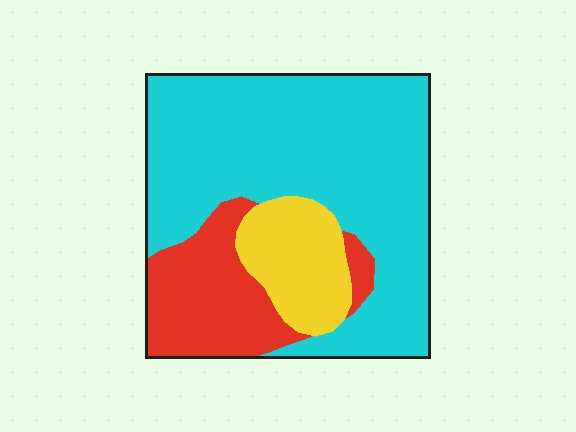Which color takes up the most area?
Cyan, at roughly 65%.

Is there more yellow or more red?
Red.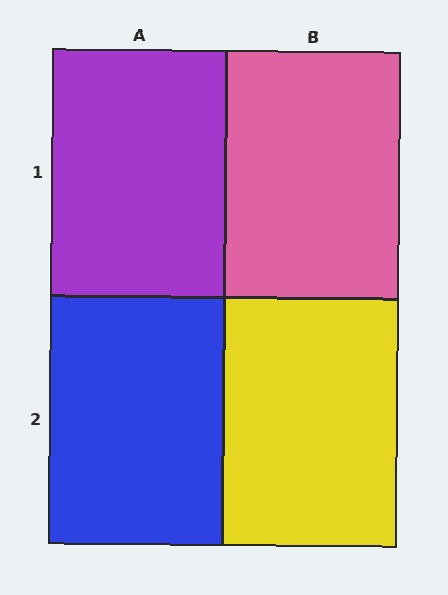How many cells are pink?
1 cell is pink.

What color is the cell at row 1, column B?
Pink.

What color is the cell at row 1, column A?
Purple.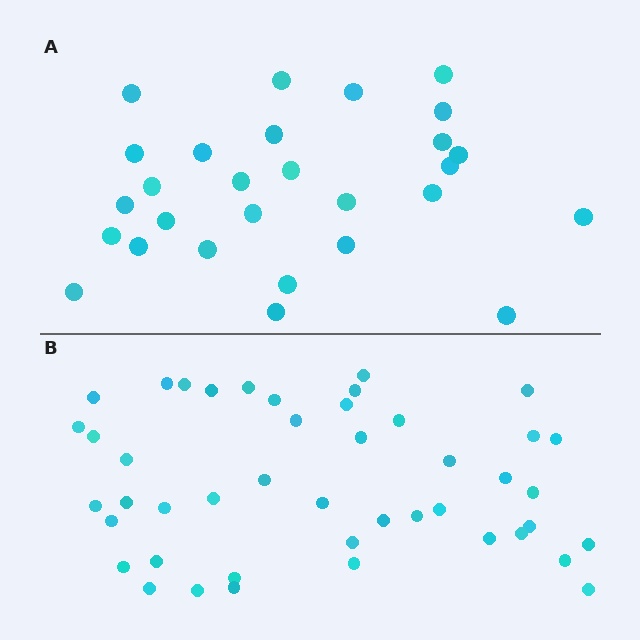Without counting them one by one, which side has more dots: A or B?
Region B (the bottom region) has more dots.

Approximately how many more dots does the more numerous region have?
Region B has approximately 15 more dots than region A.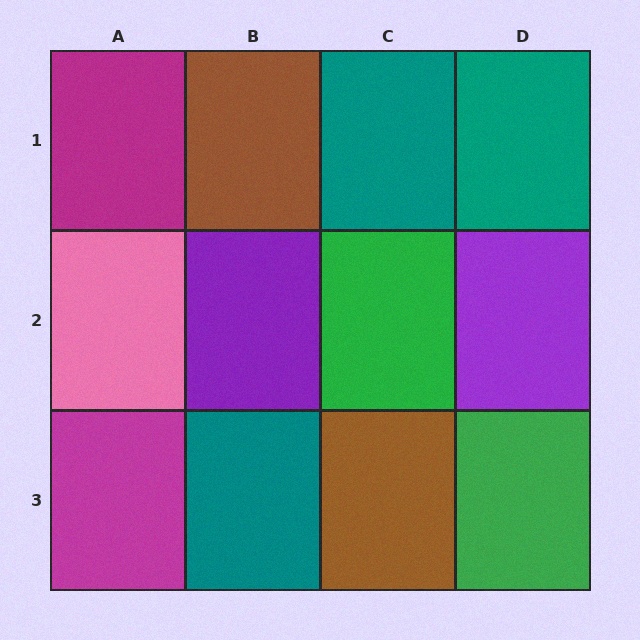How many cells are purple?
2 cells are purple.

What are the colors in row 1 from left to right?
Magenta, brown, teal, teal.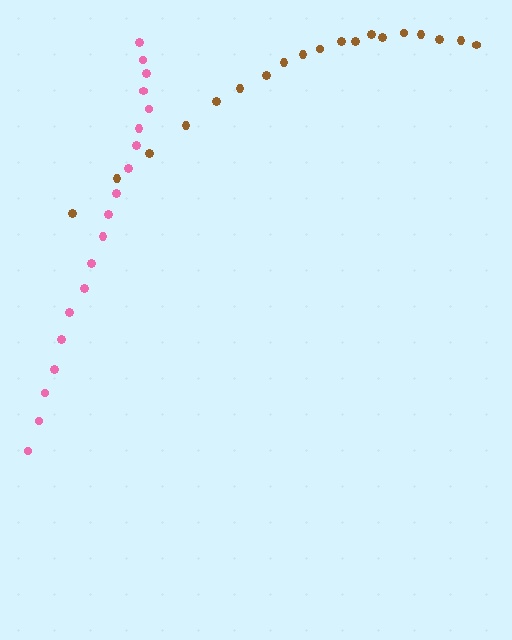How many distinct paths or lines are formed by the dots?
There are 2 distinct paths.